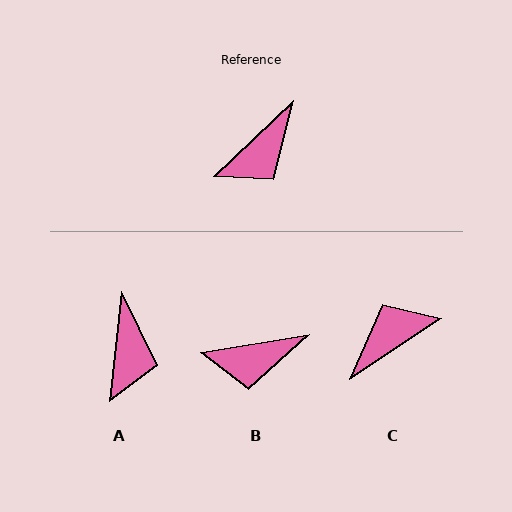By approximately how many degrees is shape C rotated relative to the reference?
Approximately 170 degrees counter-clockwise.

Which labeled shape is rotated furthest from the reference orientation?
C, about 170 degrees away.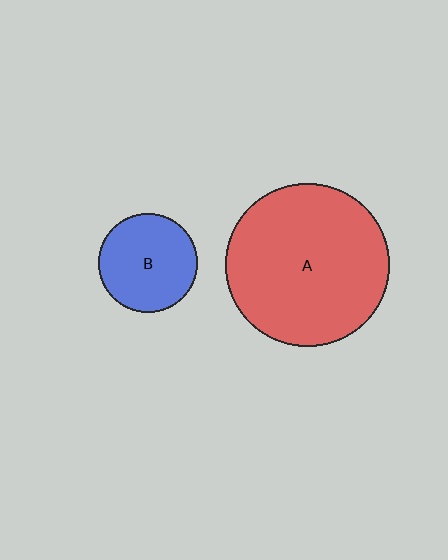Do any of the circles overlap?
No, none of the circles overlap.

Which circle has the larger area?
Circle A (red).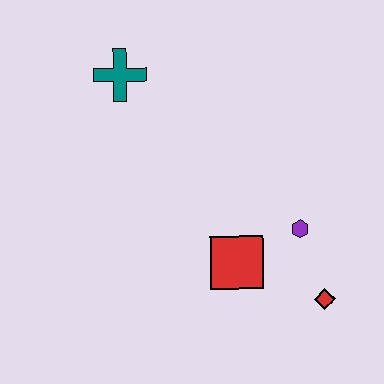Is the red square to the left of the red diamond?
Yes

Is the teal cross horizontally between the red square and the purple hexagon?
No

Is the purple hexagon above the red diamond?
Yes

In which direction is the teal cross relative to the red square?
The teal cross is above the red square.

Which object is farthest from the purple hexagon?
The teal cross is farthest from the purple hexagon.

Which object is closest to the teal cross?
The red square is closest to the teal cross.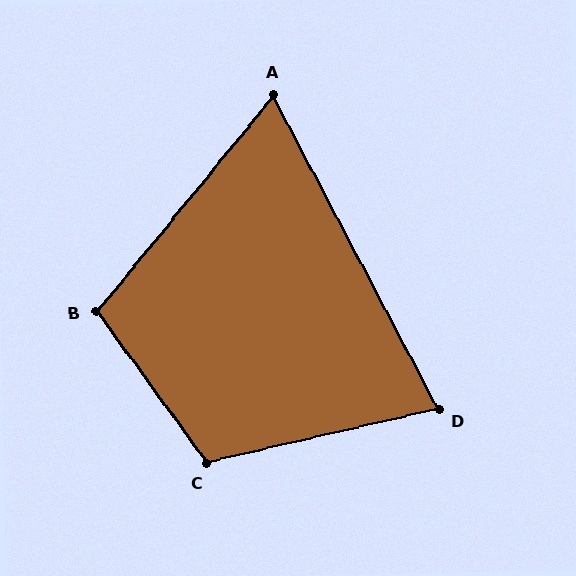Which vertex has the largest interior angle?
C, at approximately 113 degrees.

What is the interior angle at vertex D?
Approximately 75 degrees (acute).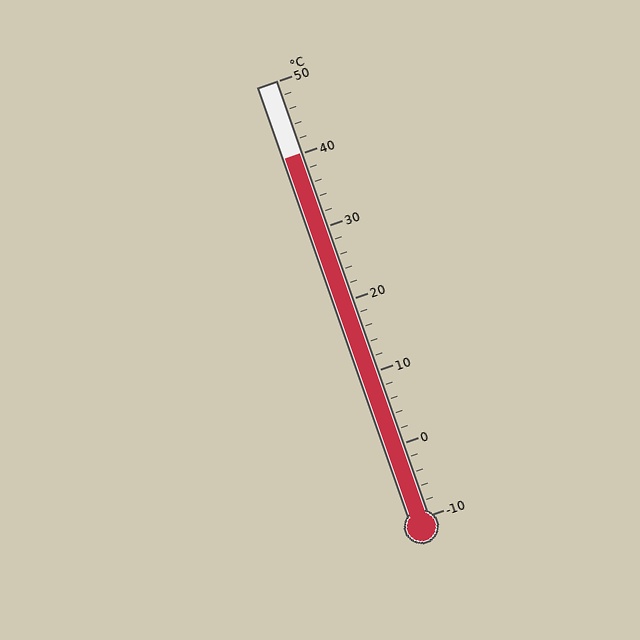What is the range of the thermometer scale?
The thermometer scale ranges from -10°C to 50°C.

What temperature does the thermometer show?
The thermometer shows approximately 40°C.